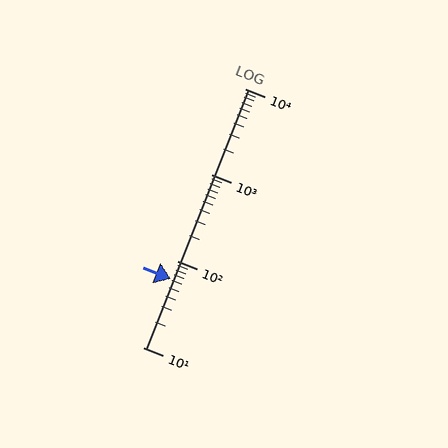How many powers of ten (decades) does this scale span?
The scale spans 3 decades, from 10 to 10000.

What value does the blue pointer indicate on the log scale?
The pointer indicates approximately 62.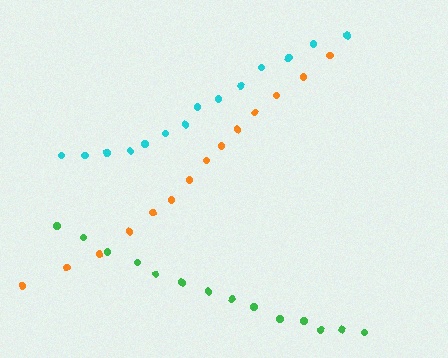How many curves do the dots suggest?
There are 3 distinct paths.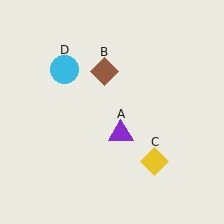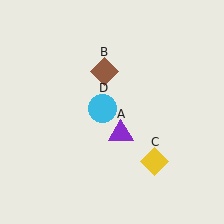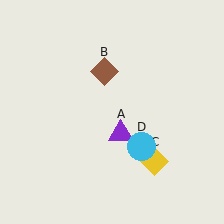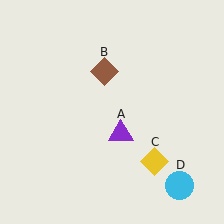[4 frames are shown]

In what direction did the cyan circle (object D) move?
The cyan circle (object D) moved down and to the right.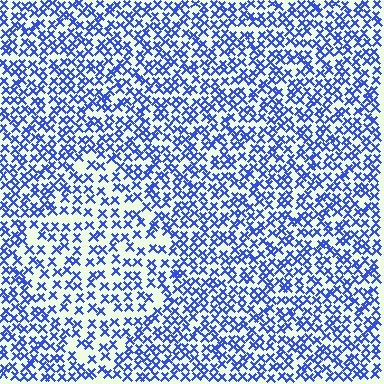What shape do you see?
I see a diamond.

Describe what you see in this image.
The image contains small blue elements arranged at two different densities. A diamond-shaped region is visible where the elements are less densely packed than the surrounding area.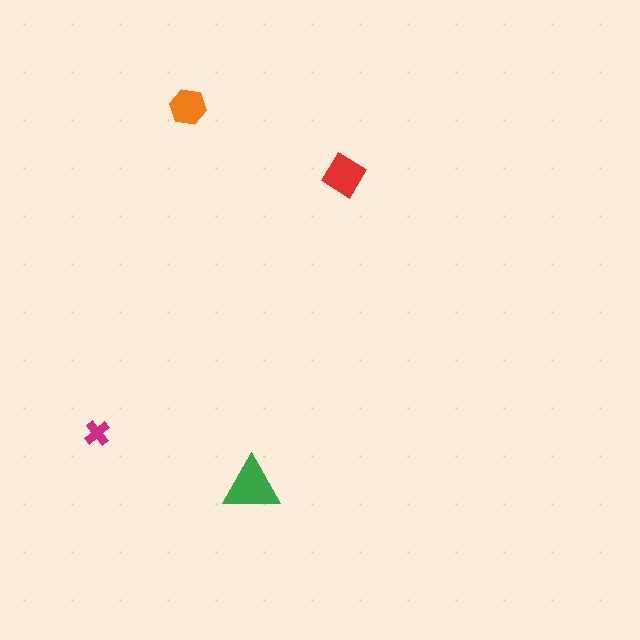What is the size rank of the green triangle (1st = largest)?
1st.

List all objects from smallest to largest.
The magenta cross, the orange hexagon, the red diamond, the green triangle.